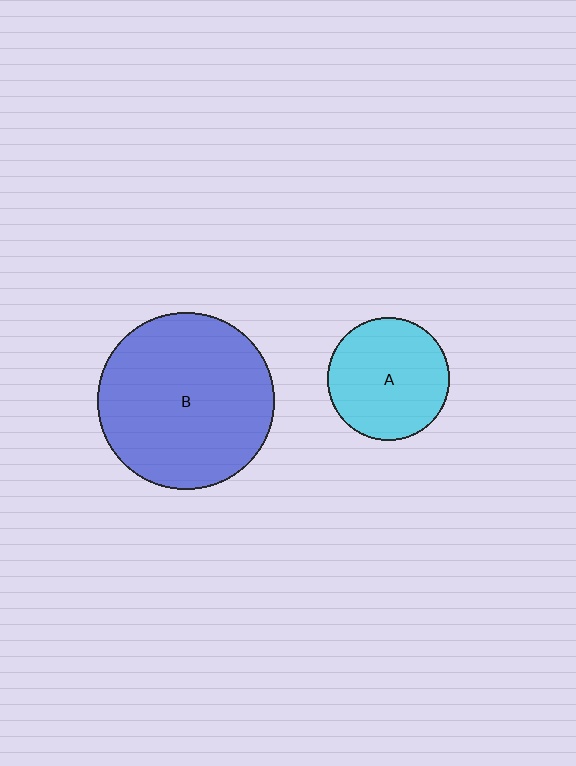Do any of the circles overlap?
No, none of the circles overlap.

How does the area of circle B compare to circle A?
Approximately 2.1 times.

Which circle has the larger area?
Circle B (blue).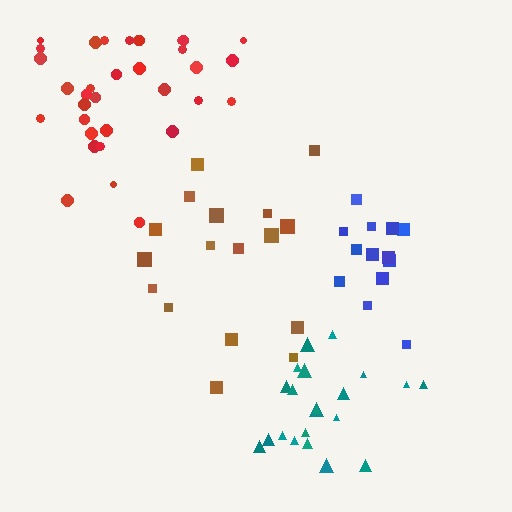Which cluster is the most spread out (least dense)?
Brown.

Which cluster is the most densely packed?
Blue.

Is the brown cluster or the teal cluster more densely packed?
Teal.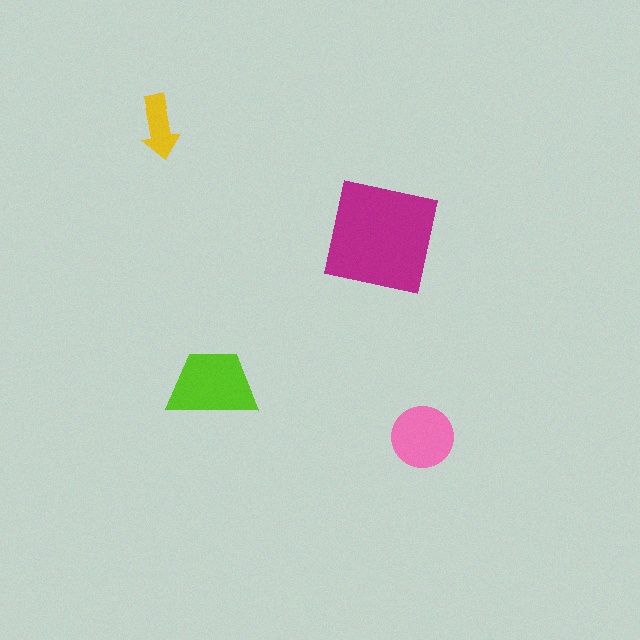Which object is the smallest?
The yellow arrow.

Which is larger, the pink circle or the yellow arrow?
The pink circle.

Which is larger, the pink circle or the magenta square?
The magenta square.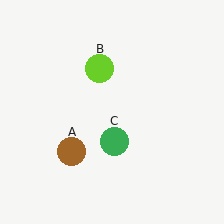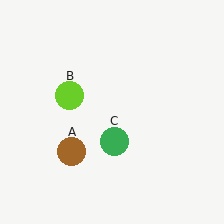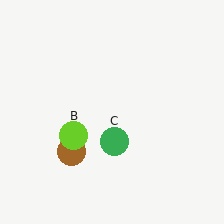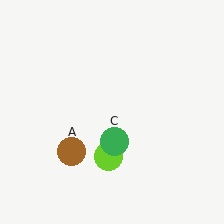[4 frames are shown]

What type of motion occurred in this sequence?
The lime circle (object B) rotated counterclockwise around the center of the scene.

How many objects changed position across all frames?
1 object changed position: lime circle (object B).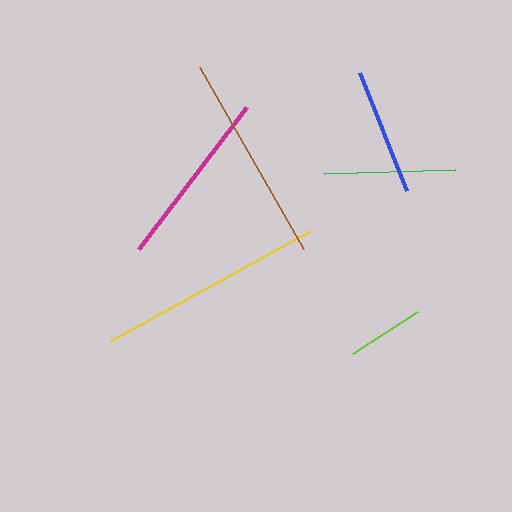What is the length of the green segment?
The green segment is approximately 131 pixels long.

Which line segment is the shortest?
The lime line is the shortest at approximately 77 pixels.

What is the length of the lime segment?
The lime segment is approximately 77 pixels long.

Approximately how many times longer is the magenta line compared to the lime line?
The magenta line is approximately 2.3 times the length of the lime line.